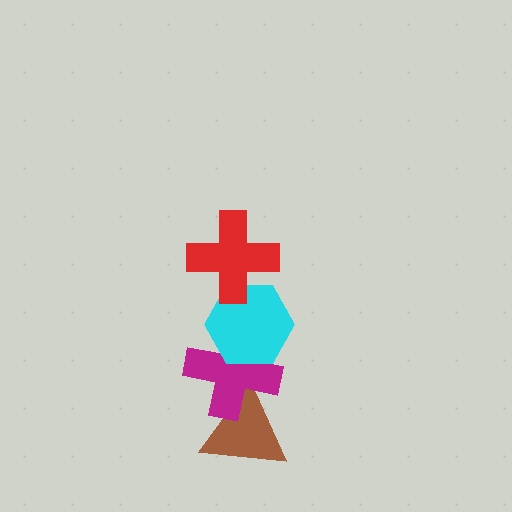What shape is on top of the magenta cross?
The cyan hexagon is on top of the magenta cross.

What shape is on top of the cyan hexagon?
The red cross is on top of the cyan hexagon.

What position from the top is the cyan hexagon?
The cyan hexagon is 2nd from the top.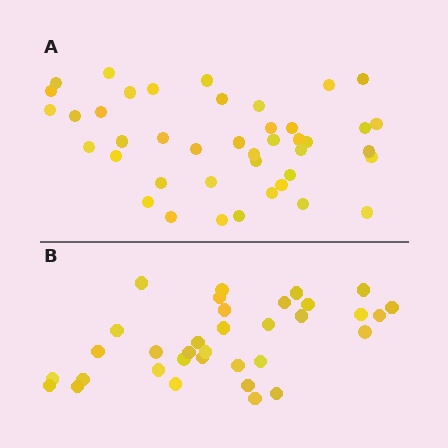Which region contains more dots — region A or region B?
Region A (the top region) has more dots.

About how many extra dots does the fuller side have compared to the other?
Region A has roughly 8 or so more dots than region B.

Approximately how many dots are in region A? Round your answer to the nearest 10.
About 40 dots. (The exact count is 42, which rounds to 40.)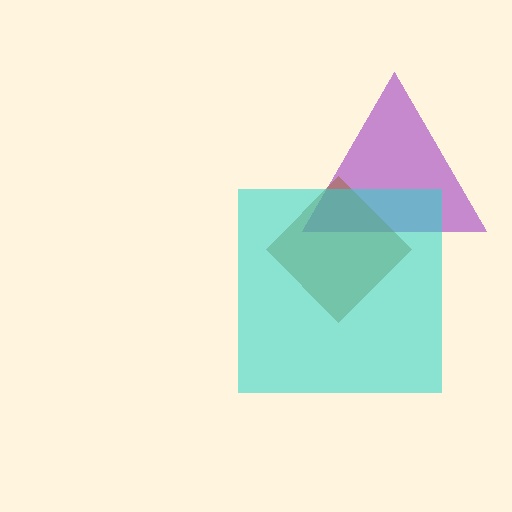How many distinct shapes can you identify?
There are 3 distinct shapes: a purple triangle, a brown diamond, a cyan square.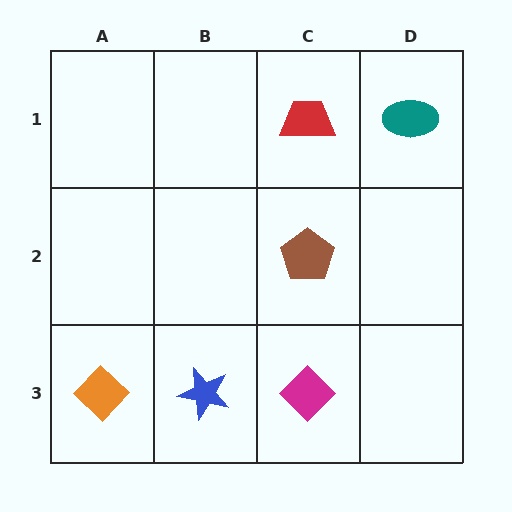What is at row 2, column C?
A brown pentagon.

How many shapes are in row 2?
1 shape.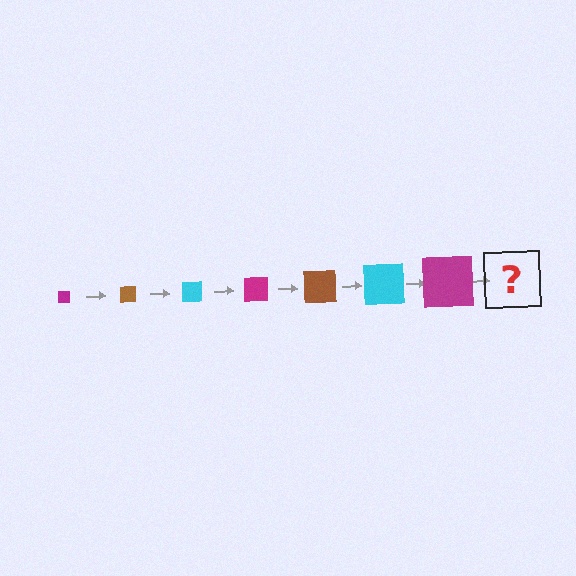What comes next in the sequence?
The next element should be a brown square, larger than the previous one.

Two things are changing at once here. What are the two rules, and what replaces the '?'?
The two rules are that the square grows larger each step and the color cycles through magenta, brown, and cyan. The '?' should be a brown square, larger than the previous one.